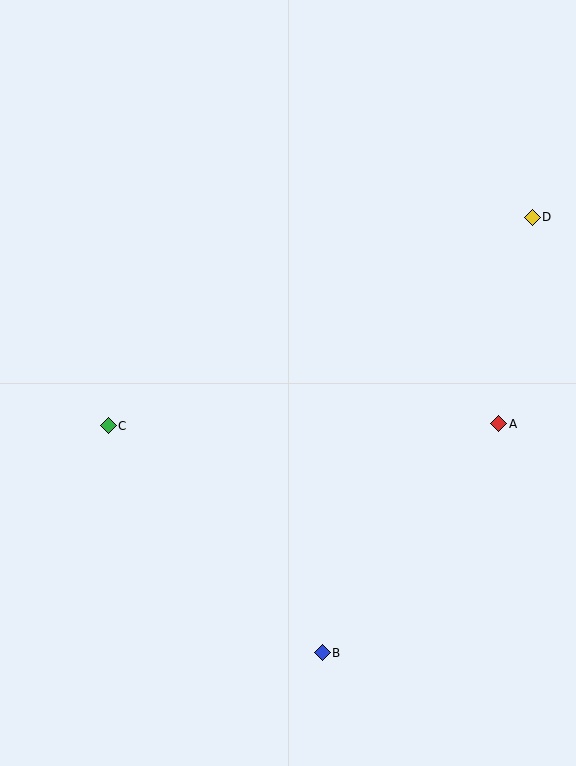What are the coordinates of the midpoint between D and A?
The midpoint between D and A is at (515, 321).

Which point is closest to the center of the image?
Point C at (108, 426) is closest to the center.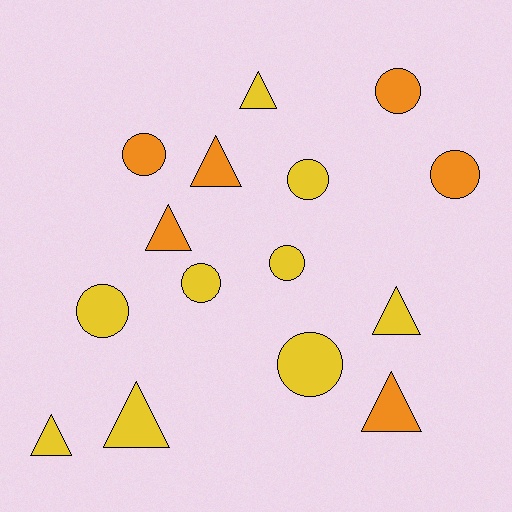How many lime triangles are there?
There are no lime triangles.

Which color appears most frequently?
Yellow, with 9 objects.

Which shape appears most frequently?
Circle, with 8 objects.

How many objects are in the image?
There are 15 objects.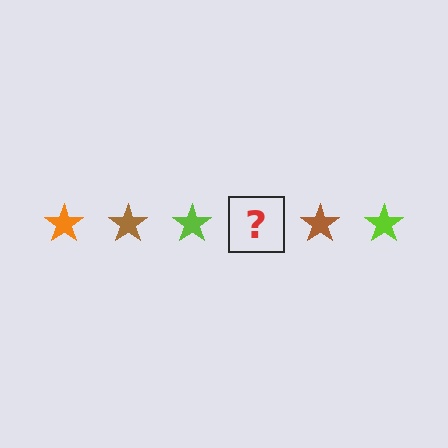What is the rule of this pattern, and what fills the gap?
The rule is that the pattern cycles through orange, brown, lime stars. The gap should be filled with an orange star.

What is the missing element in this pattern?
The missing element is an orange star.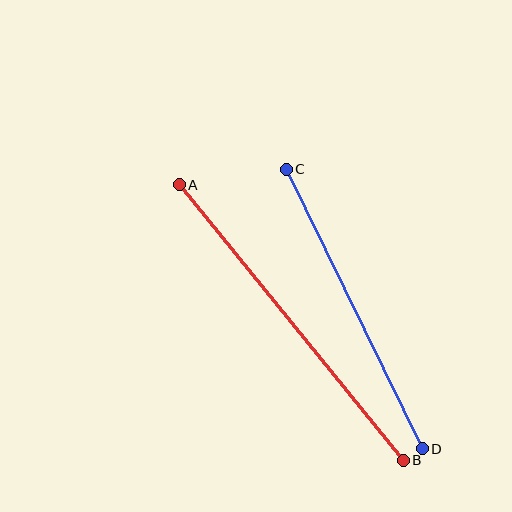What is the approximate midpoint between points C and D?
The midpoint is at approximately (354, 309) pixels.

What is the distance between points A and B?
The distance is approximately 354 pixels.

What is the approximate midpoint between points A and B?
The midpoint is at approximately (291, 323) pixels.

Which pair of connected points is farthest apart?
Points A and B are farthest apart.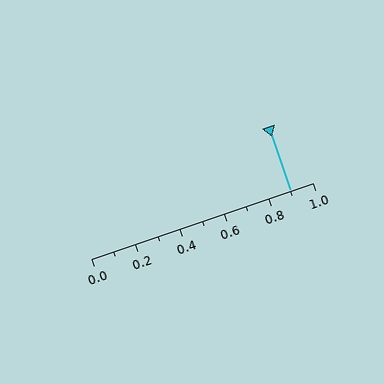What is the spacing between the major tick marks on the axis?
The major ticks are spaced 0.2 apart.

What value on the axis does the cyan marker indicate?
The marker indicates approximately 0.9.